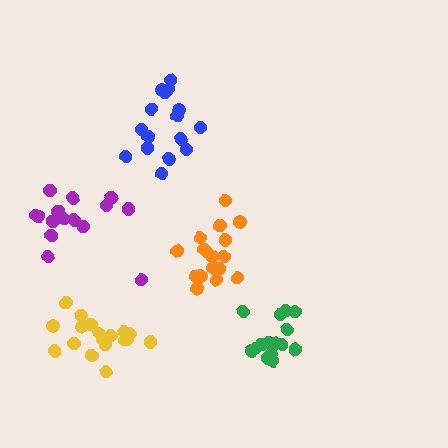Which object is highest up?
The blue cluster is topmost.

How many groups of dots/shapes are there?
There are 5 groups.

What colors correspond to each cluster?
The clusters are colored: green, yellow, blue, purple, orange.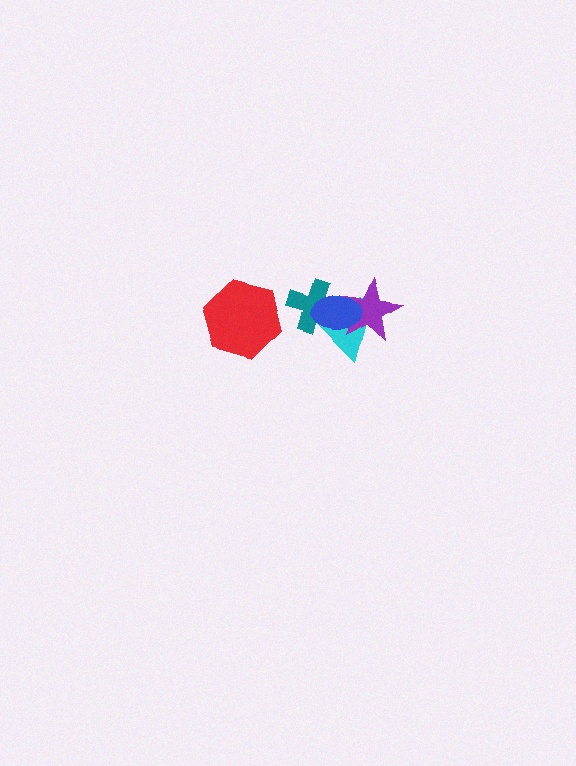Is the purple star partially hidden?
Yes, it is partially covered by another shape.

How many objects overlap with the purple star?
2 objects overlap with the purple star.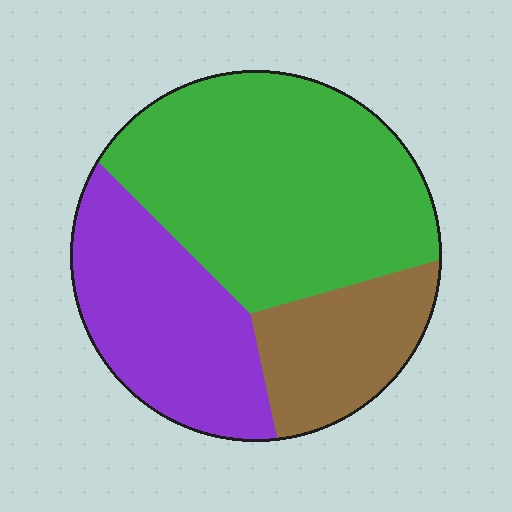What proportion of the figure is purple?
Purple takes up about one third (1/3) of the figure.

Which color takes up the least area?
Brown, at roughly 20%.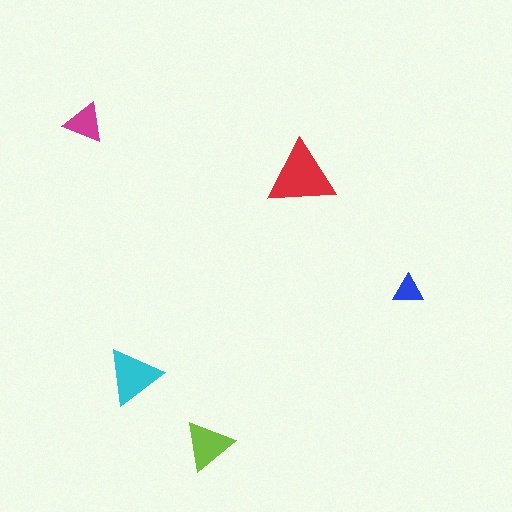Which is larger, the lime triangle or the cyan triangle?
The cyan one.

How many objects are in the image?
There are 5 objects in the image.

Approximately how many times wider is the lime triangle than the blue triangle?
About 1.5 times wider.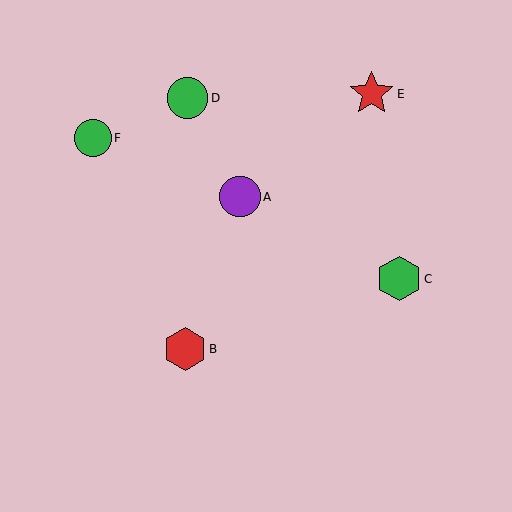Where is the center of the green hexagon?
The center of the green hexagon is at (399, 279).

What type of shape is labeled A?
Shape A is a purple circle.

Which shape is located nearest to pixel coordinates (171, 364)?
The red hexagon (labeled B) at (185, 349) is nearest to that location.